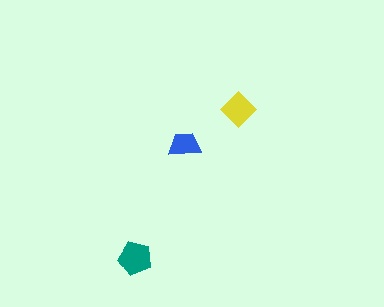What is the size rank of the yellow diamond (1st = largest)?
2nd.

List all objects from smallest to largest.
The blue trapezoid, the yellow diamond, the teal pentagon.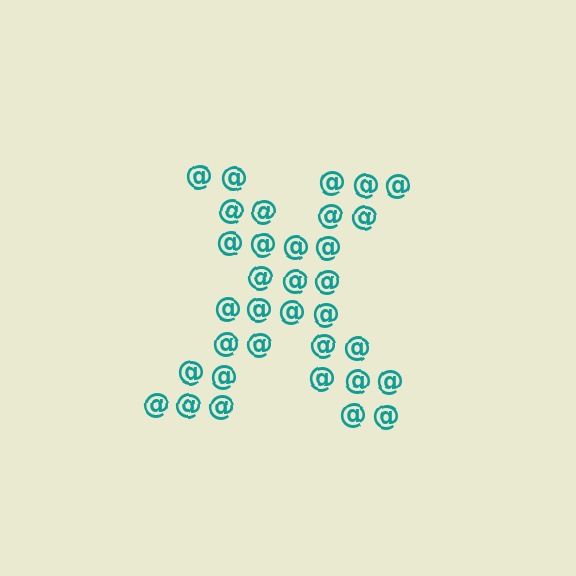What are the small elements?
The small elements are at signs.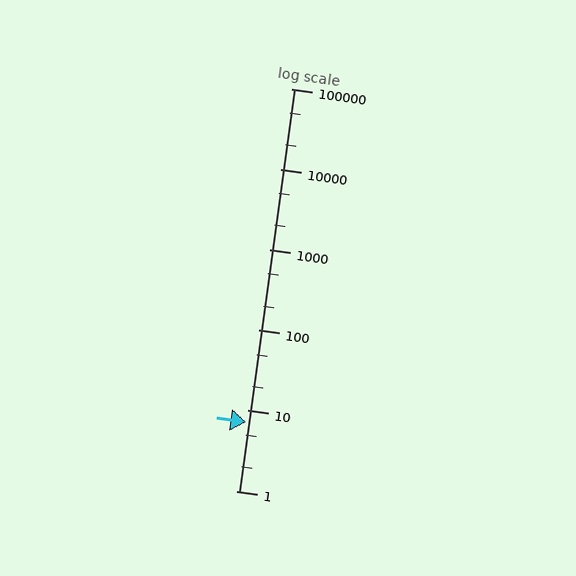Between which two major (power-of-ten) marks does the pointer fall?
The pointer is between 1 and 10.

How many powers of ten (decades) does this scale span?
The scale spans 5 decades, from 1 to 100000.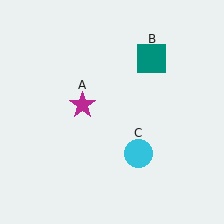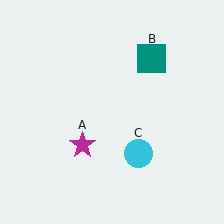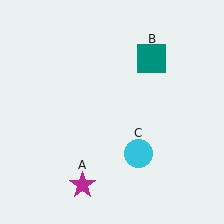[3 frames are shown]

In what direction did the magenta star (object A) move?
The magenta star (object A) moved down.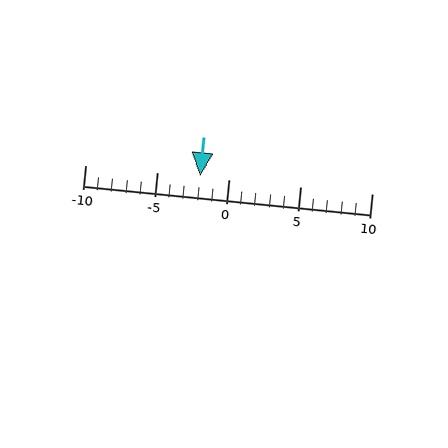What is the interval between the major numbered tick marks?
The major tick marks are spaced 5 units apart.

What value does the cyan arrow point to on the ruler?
The cyan arrow points to approximately -2.